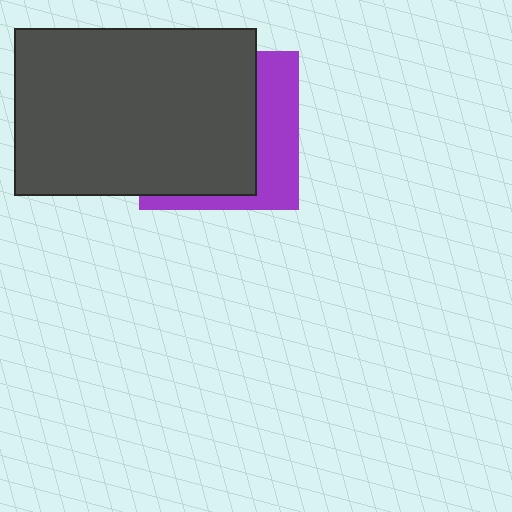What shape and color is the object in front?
The object in front is a dark gray rectangle.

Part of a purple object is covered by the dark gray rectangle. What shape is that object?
It is a square.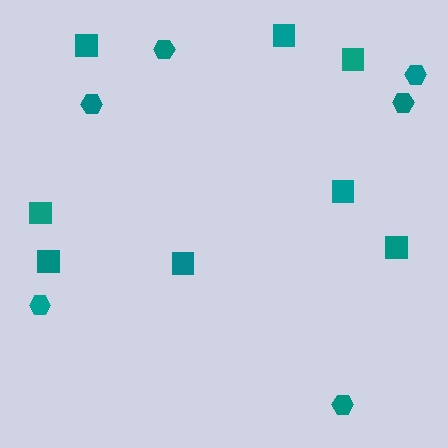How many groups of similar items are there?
There are 2 groups: one group of squares (8) and one group of hexagons (6).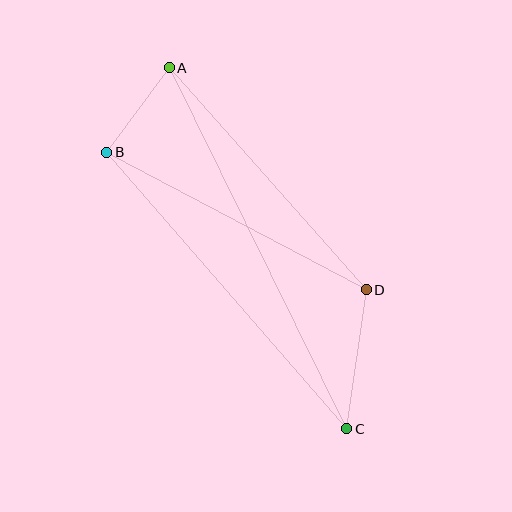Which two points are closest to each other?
Points A and B are closest to each other.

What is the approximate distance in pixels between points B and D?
The distance between B and D is approximately 294 pixels.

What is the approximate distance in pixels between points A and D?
The distance between A and D is approximately 297 pixels.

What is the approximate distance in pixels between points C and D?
The distance between C and D is approximately 140 pixels.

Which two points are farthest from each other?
Points A and C are farthest from each other.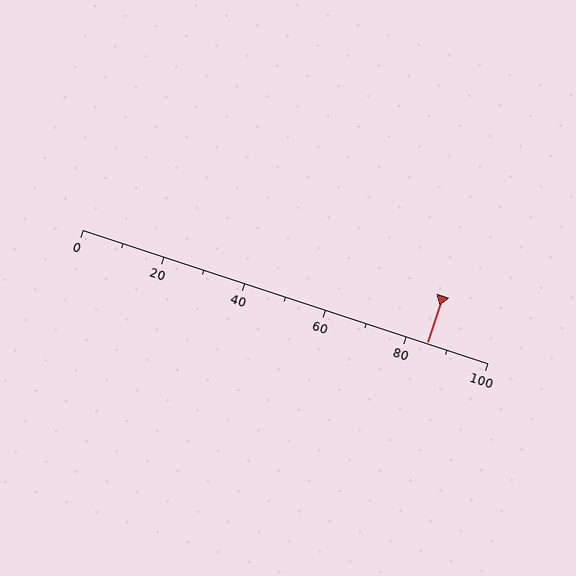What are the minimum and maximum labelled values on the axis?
The axis runs from 0 to 100.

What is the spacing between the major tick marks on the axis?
The major ticks are spaced 20 apart.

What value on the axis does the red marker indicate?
The marker indicates approximately 85.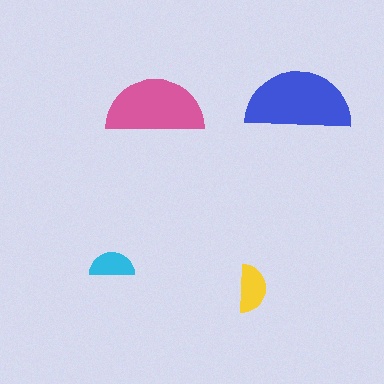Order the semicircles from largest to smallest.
the blue one, the pink one, the yellow one, the cyan one.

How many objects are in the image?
There are 4 objects in the image.